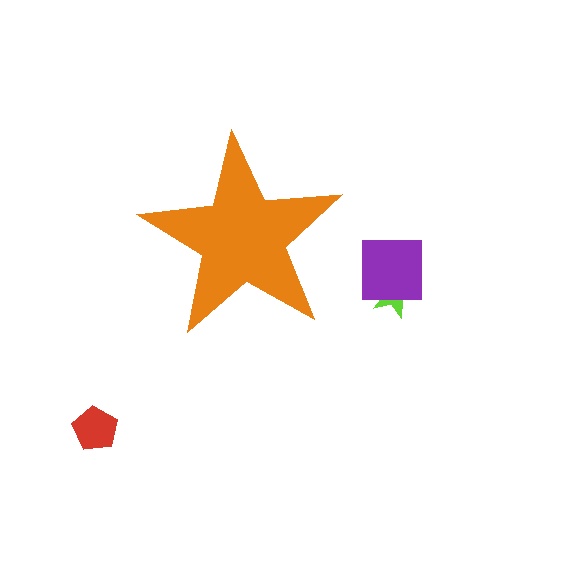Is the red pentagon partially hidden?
No, the red pentagon is fully visible.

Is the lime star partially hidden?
No, the lime star is fully visible.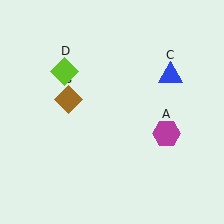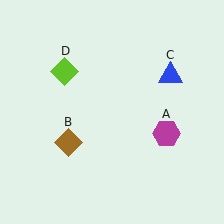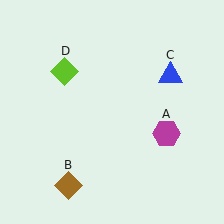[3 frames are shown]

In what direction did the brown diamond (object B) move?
The brown diamond (object B) moved down.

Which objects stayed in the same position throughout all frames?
Magenta hexagon (object A) and blue triangle (object C) and lime diamond (object D) remained stationary.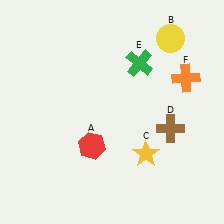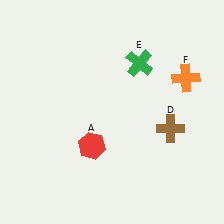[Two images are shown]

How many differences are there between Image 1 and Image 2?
There are 2 differences between the two images.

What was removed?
The yellow circle (B), the yellow star (C) were removed in Image 2.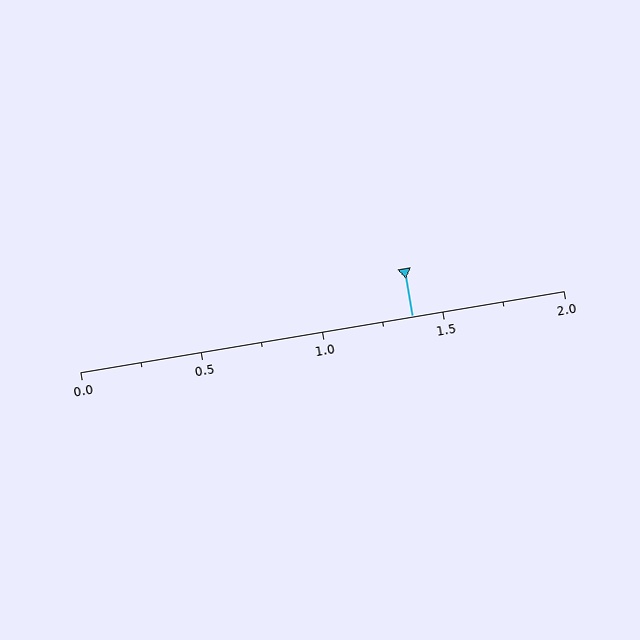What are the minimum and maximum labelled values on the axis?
The axis runs from 0.0 to 2.0.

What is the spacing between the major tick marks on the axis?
The major ticks are spaced 0.5 apart.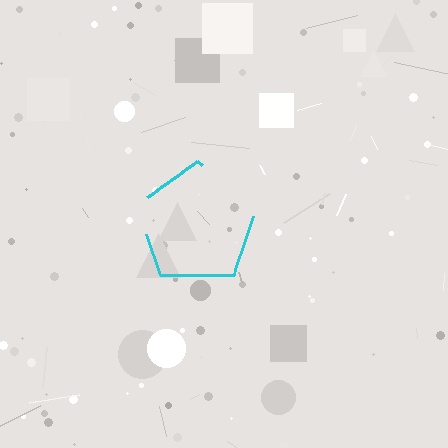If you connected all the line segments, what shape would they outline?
They would outline a pentagon.